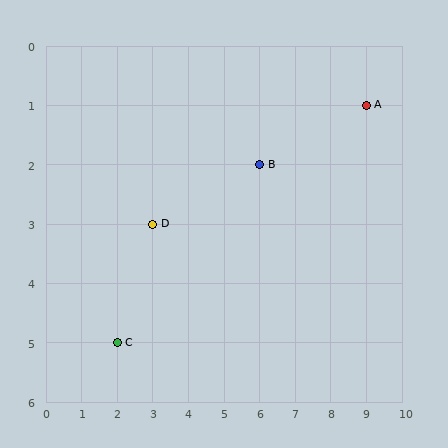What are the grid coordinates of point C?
Point C is at grid coordinates (2, 5).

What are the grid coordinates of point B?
Point B is at grid coordinates (6, 2).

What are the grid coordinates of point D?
Point D is at grid coordinates (3, 3).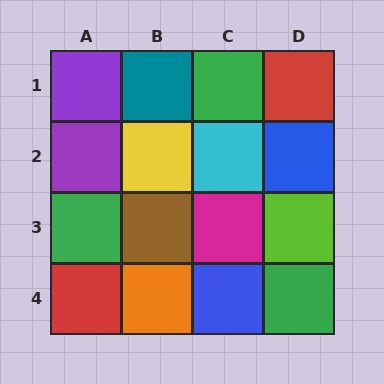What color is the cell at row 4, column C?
Blue.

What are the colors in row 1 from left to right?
Purple, teal, green, red.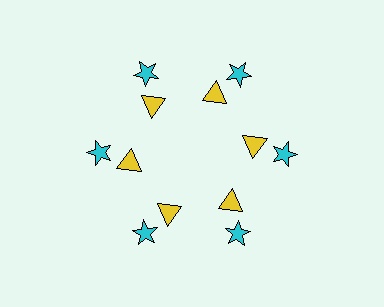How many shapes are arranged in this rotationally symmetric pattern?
There are 12 shapes, arranged in 6 groups of 2.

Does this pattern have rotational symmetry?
Yes, this pattern has 6-fold rotational symmetry. It looks the same after rotating 60 degrees around the center.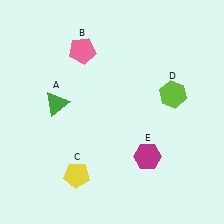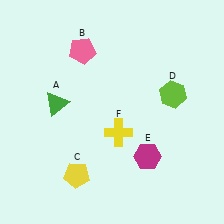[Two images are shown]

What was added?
A yellow cross (F) was added in Image 2.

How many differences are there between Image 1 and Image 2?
There is 1 difference between the two images.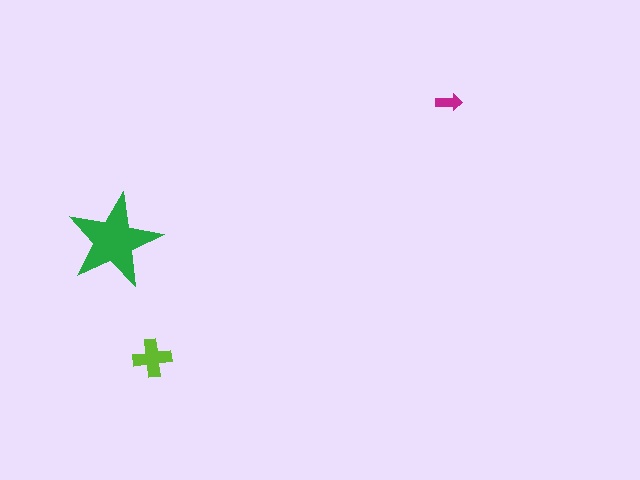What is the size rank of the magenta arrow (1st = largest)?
3rd.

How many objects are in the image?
There are 3 objects in the image.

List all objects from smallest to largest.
The magenta arrow, the lime cross, the green star.